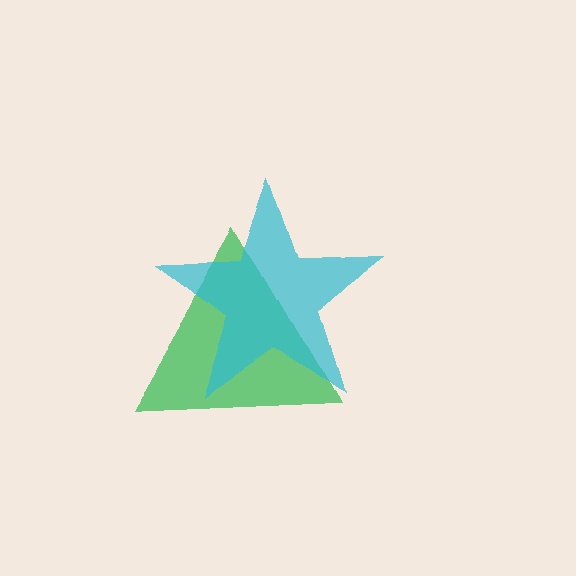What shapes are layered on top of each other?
The layered shapes are: a green triangle, a cyan star.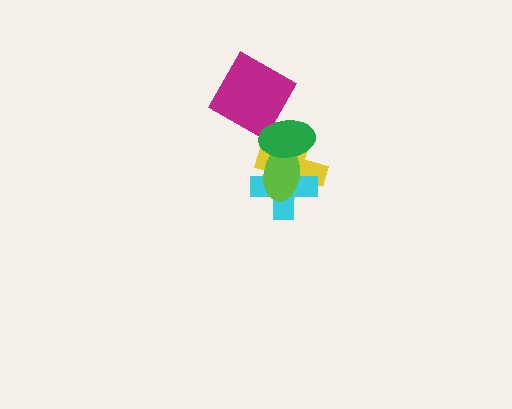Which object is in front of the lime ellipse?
The green ellipse is in front of the lime ellipse.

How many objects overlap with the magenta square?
0 objects overlap with the magenta square.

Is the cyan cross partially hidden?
Yes, it is partially covered by another shape.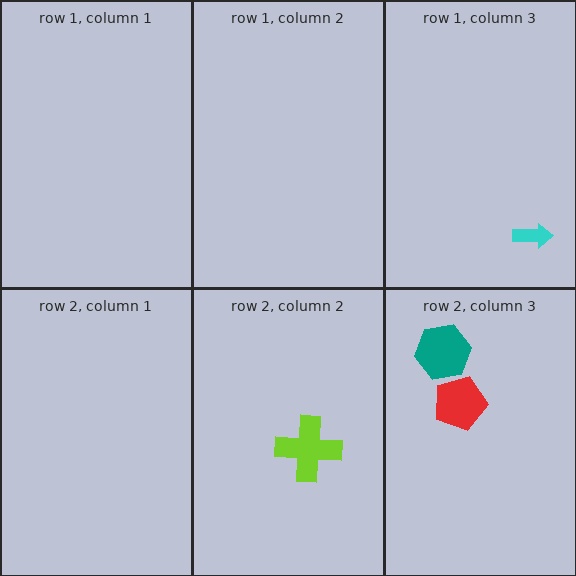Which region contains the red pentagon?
The row 2, column 3 region.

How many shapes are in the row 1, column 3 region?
1.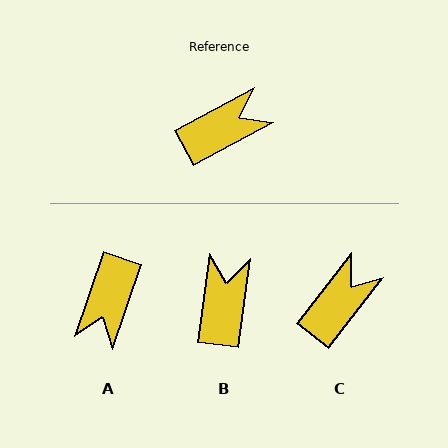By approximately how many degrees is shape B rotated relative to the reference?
Approximately 54 degrees counter-clockwise.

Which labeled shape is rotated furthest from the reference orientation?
A, about 137 degrees away.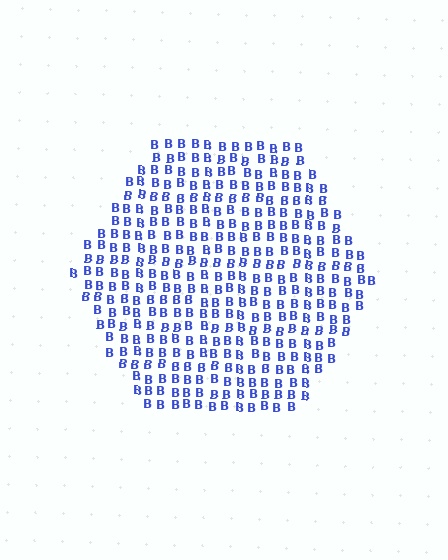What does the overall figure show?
The overall figure shows a hexagon.